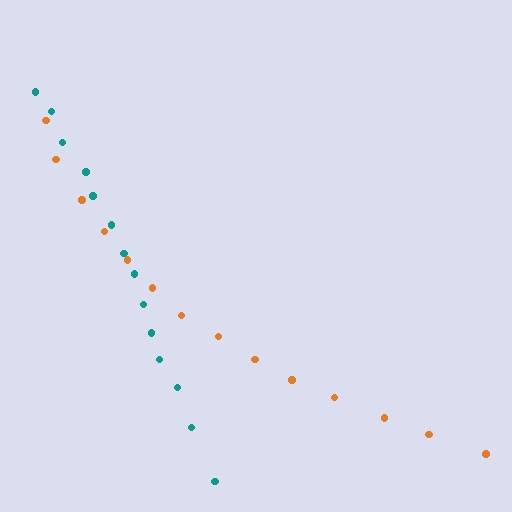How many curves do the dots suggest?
There are 2 distinct paths.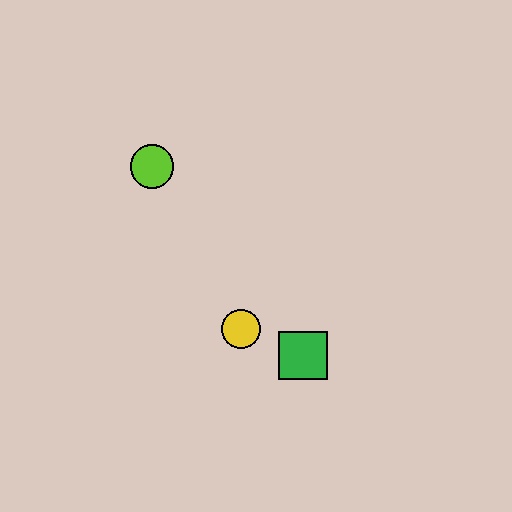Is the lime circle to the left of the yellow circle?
Yes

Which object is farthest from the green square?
The lime circle is farthest from the green square.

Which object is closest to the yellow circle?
The green square is closest to the yellow circle.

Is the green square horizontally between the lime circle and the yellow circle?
No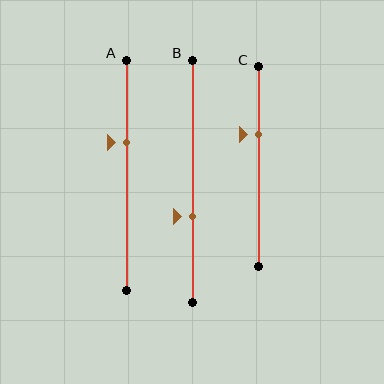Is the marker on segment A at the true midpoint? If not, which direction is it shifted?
No, the marker on segment A is shifted upward by about 14% of the segment length.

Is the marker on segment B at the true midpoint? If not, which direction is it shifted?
No, the marker on segment B is shifted downward by about 15% of the segment length.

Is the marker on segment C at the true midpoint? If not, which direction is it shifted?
No, the marker on segment C is shifted upward by about 16% of the segment length.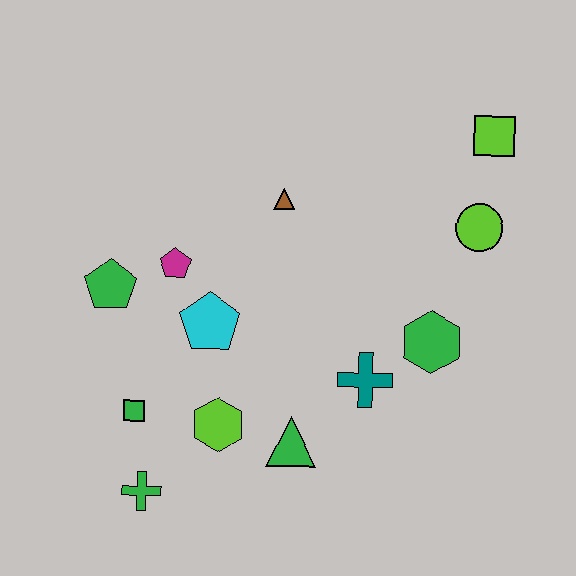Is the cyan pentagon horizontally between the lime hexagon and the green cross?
Yes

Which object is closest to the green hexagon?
The teal cross is closest to the green hexagon.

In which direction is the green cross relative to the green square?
The green cross is below the green square.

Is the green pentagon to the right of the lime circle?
No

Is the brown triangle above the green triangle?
Yes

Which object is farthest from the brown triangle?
The green cross is farthest from the brown triangle.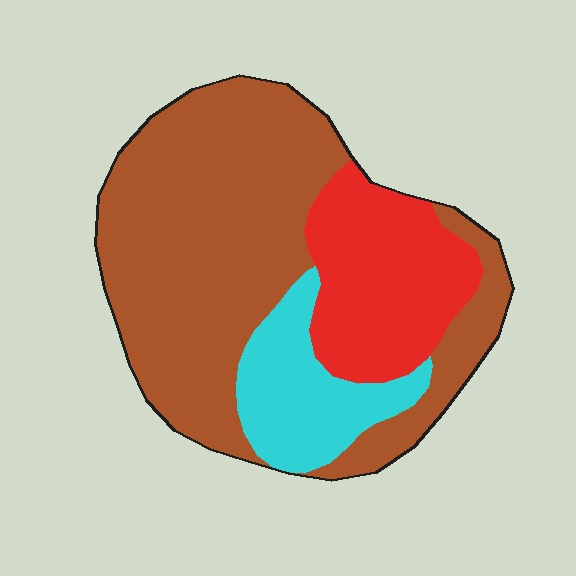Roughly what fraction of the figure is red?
Red covers roughly 25% of the figure.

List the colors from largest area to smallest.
From largest to smallest: brown, red, cyan.